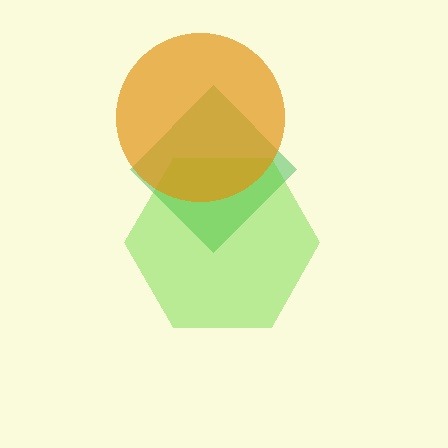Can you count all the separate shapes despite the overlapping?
Yes, there are 3 separate shapes.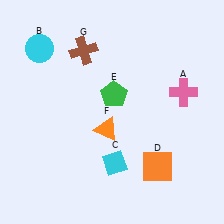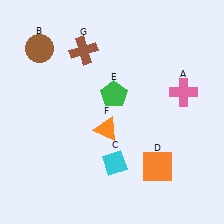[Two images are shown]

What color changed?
The circle (B) changed from cyan in Image 1 to brown in Image 2.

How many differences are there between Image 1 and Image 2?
There is 1 difference between the two images.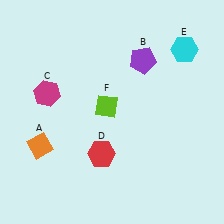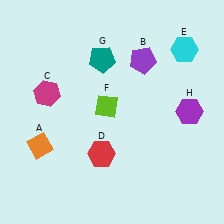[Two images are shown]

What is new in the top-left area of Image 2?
A teal pentagon (G) was added in the top-left area of Image 2.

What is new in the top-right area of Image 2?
A purple hexagon (H) was added in the top-right area of Image 2.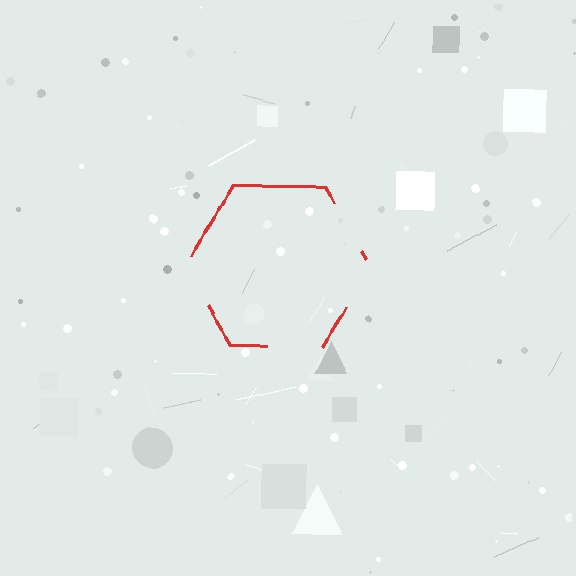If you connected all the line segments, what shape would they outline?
They would outline a hexagon.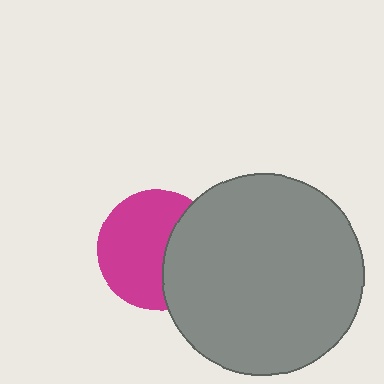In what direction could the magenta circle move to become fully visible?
The magenta circle could move left. That would shift it out from behind the gray circle entirely.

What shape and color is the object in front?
The object in front is a gray circle.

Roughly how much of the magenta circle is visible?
About half of it is visible (roughly 63%).